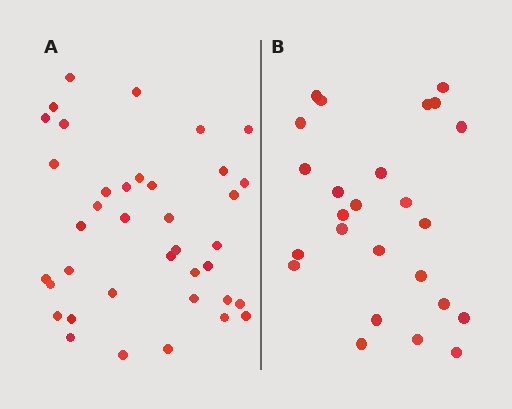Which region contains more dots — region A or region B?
Region A (the left region) has more dots.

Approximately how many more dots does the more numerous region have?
Region A has approximately 15 more dots than region B.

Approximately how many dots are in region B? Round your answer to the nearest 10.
About 20 dots. (The exact count is 25, which rounds to 20.)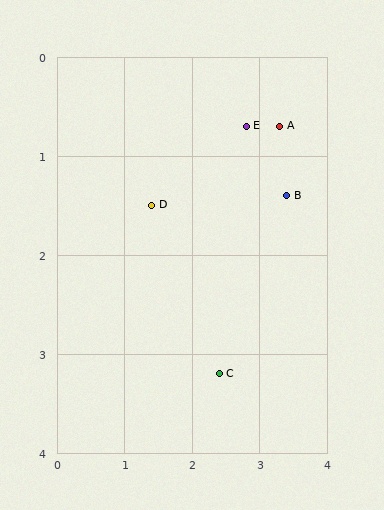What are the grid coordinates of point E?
Point E is at approximately (2.8, 0.7).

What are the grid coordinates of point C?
Point C is at approximately (2.4, 3.2).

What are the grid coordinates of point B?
Point B is at approximately (3.4, 1.4).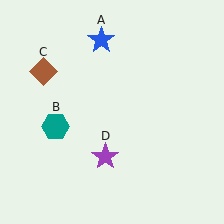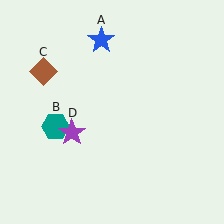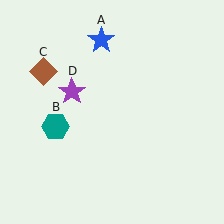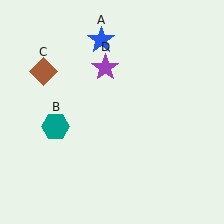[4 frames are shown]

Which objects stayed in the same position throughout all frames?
Blue star (object A) and teal hexagon (object B) and brown diamond (object C) remained stationary.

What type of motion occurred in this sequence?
The purple star (object D) rotated clockwise around the center of the scene.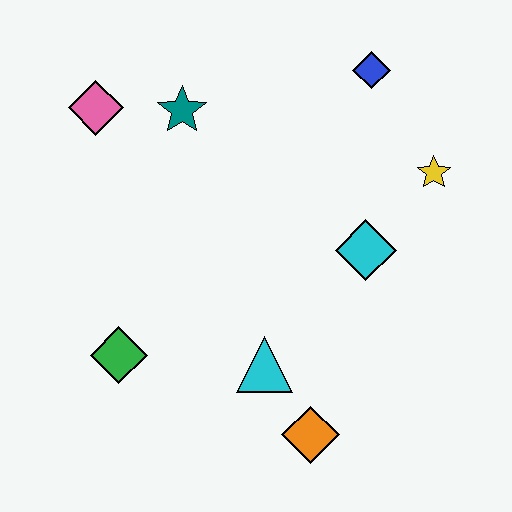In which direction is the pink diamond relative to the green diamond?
The pink diamond is above the green diamond.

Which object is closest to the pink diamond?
The teal star is closest to the pink diamond.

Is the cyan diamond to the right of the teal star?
Yes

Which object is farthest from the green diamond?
The blue diamond is farthest from the green diamond.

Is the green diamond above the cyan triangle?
Yes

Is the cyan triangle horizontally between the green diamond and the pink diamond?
No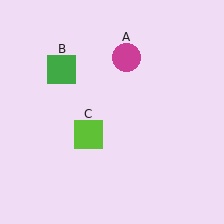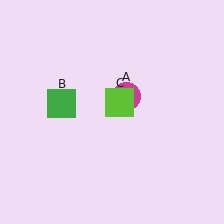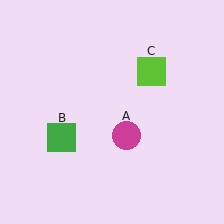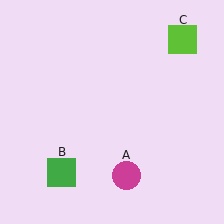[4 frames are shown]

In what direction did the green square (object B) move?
The green square (object B) moved down.